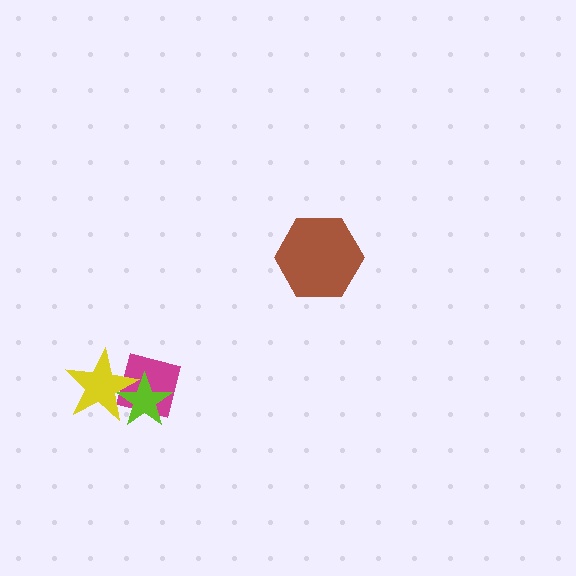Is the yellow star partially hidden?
No, no other shape covers it.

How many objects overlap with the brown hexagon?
0 objects overlap with the brown hexagon.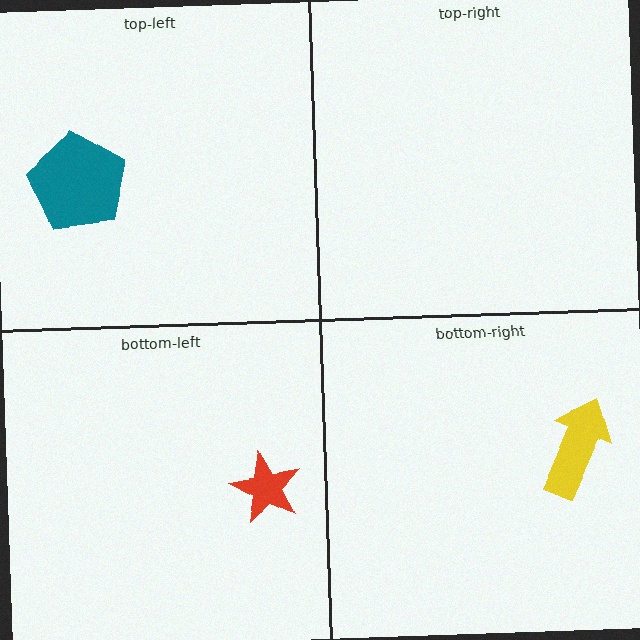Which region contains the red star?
The bottom-left region.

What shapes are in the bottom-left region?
The red star.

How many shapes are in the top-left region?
1.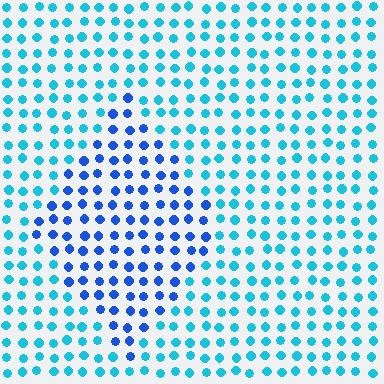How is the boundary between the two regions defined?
The boundary is defined purely by a slight shift in hue (about 35 degrees). Spacing, size, and orientation are identical on both sides.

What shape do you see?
I see a diamond.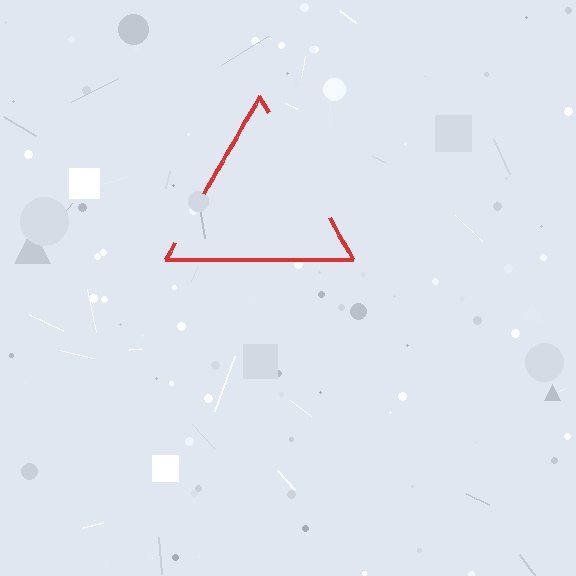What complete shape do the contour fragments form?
The contour fragments form a triangle.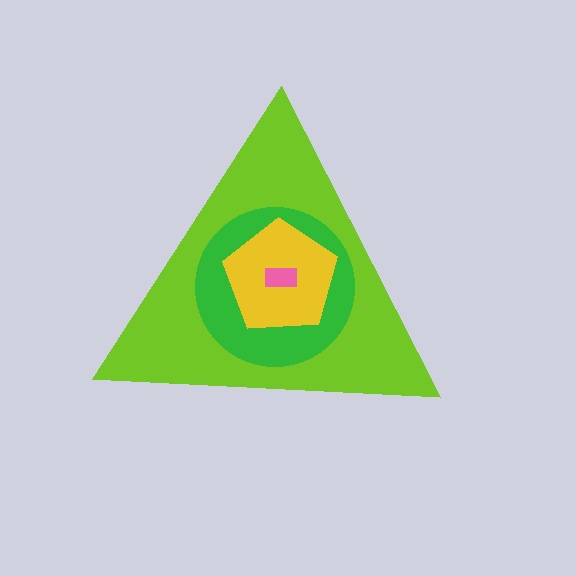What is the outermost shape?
The lime triangle.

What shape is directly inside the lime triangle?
The green circle.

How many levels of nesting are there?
4.